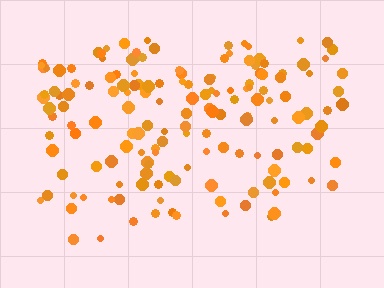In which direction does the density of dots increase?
From bottom to top, with the top side densest.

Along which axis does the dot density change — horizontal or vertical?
Vertical.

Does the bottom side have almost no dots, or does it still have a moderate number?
Still a moderate number, just noticeably fewer than the top.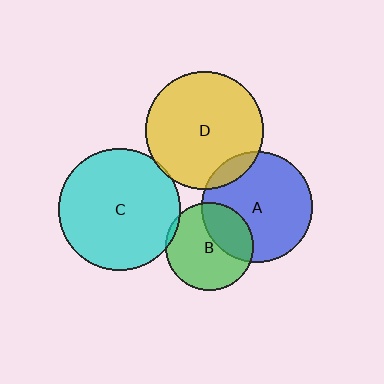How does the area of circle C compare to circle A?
Approximately 1.2 times.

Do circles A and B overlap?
Yes.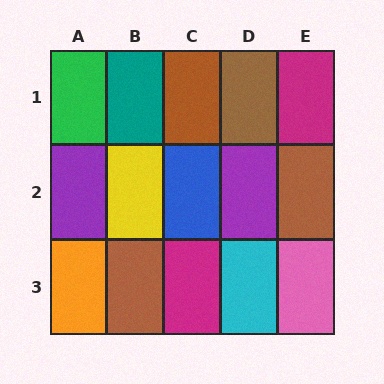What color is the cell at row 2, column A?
Purple.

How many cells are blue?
1 cell is blue.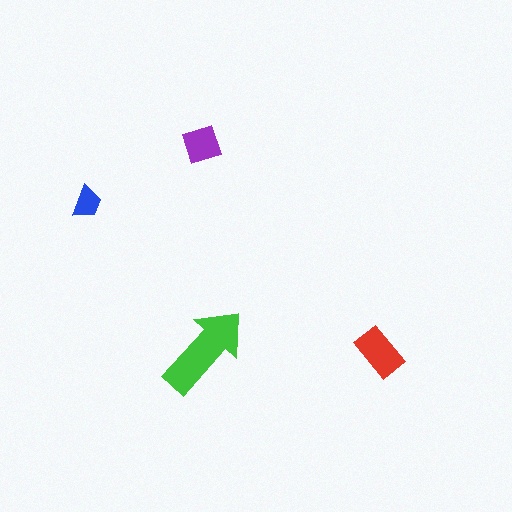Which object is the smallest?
The blue trapezoid.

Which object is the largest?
The green arrow.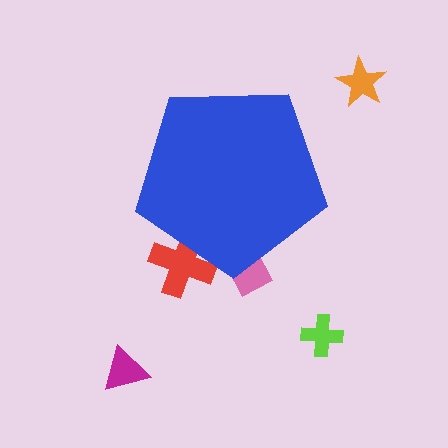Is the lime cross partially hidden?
No, the lime cross is fully visible.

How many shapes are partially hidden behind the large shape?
2 shapes are partially hidden.